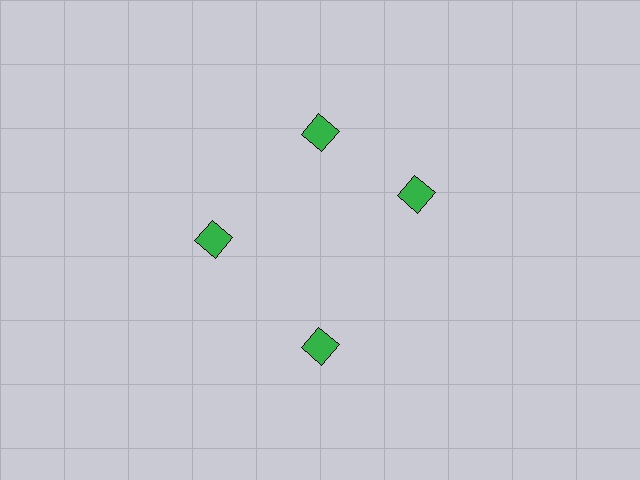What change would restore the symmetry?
The symmetry would be restored by rotating it back into even spacing with its neighbors so that all 4 squares sit at equal angles and equal distance from the center.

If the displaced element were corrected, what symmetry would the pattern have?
It would have 4-fold rotational symmetry — the pattern would map onto itself every 90 degrees.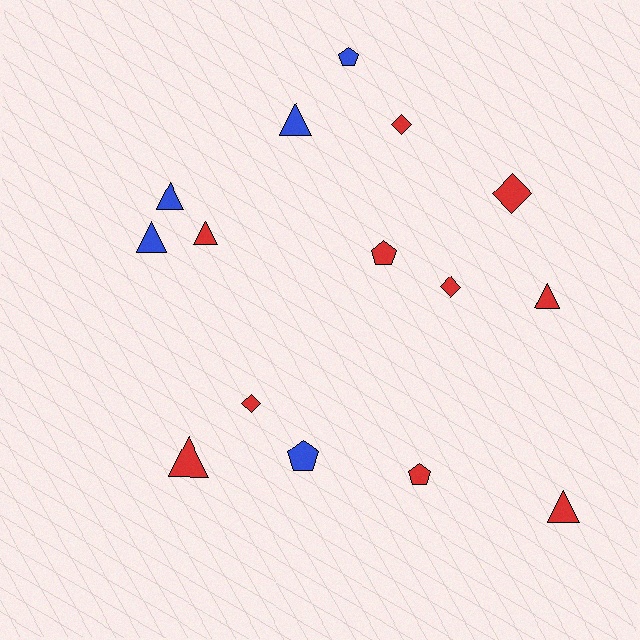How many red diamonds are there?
There are 4 red diamonds.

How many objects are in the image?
There are 15 objects.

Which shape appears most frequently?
Triangle, with 7 objects.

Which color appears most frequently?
Red, with 10 objects.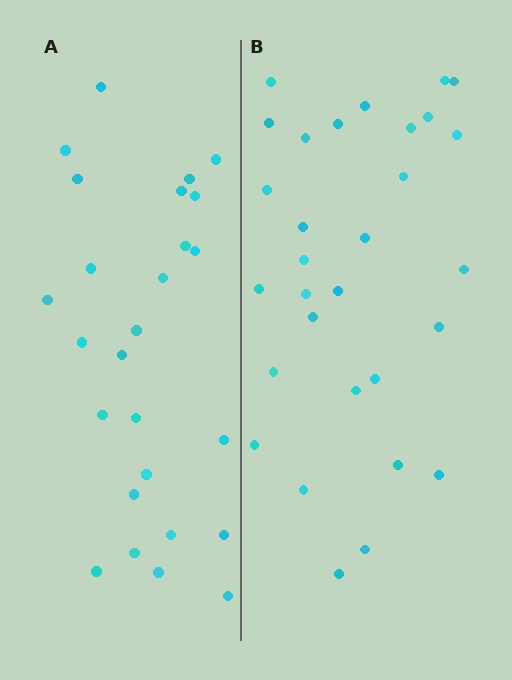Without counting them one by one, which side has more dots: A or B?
Region B (the right region) has more dots.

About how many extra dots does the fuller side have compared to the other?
Region B has about 4 more dots than region A.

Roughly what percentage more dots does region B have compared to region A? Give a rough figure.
About 15% more.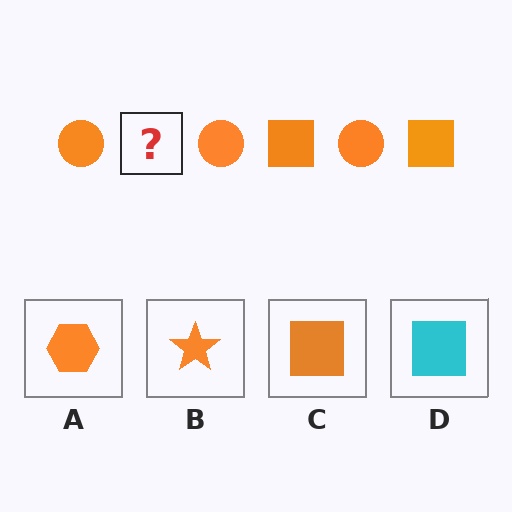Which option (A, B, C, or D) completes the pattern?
C.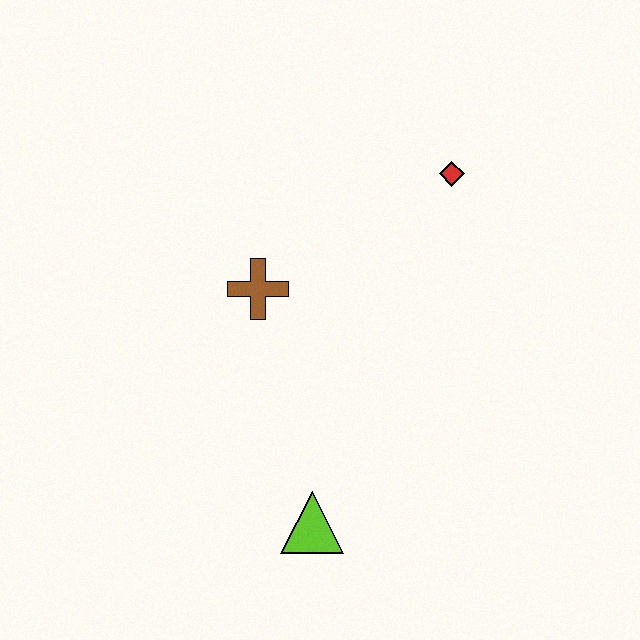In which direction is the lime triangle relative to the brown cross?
The lime triangle is below the brown cross.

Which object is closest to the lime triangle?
The brown cross is closest to the lime triangle.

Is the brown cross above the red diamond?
No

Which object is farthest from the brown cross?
The lime triangle is farthest from the brown cross.